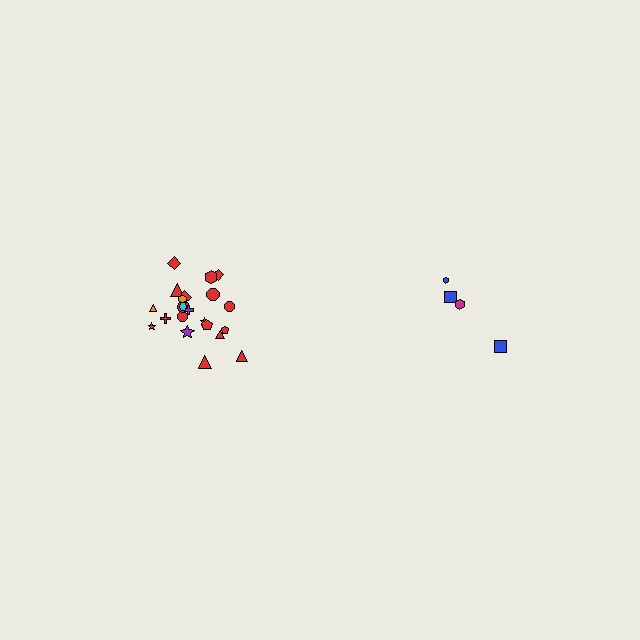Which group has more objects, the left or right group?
The left group.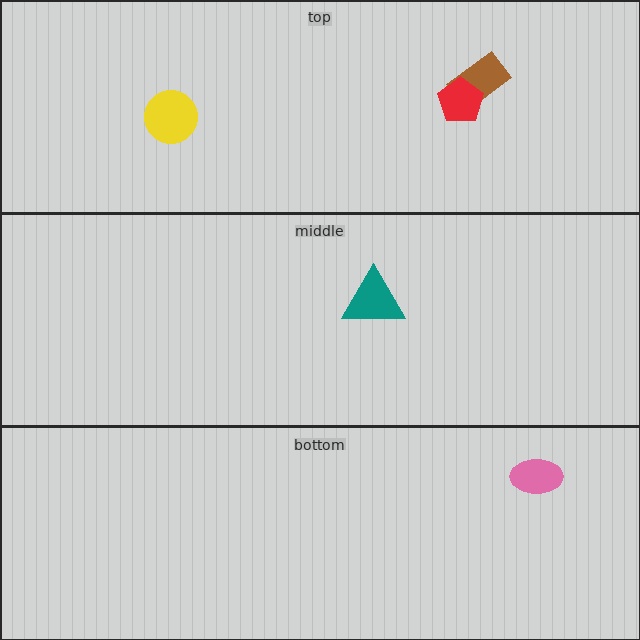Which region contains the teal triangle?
The middle region.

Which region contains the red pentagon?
The top region.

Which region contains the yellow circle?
The top region.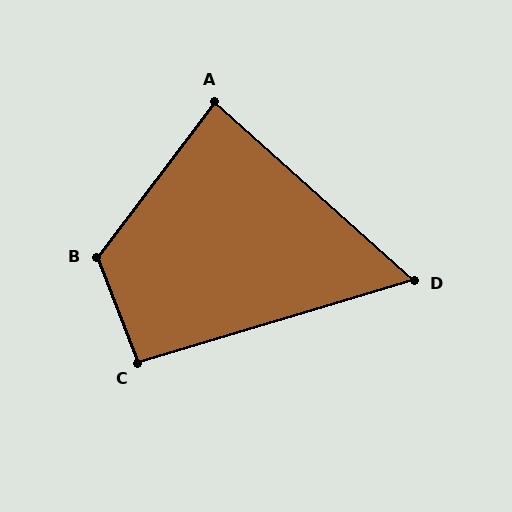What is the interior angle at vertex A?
Approximately 85 degrees (approximately right).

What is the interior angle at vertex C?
Approximately 95 degrees (approximately right).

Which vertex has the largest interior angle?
B, at approximately 121 degrees.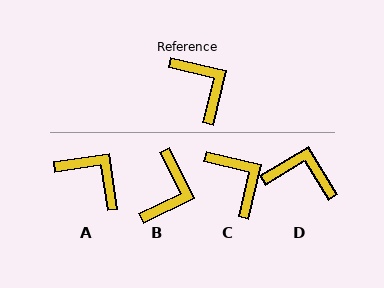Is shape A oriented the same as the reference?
No, it is off by about 22 degrees.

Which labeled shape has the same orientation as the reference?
C.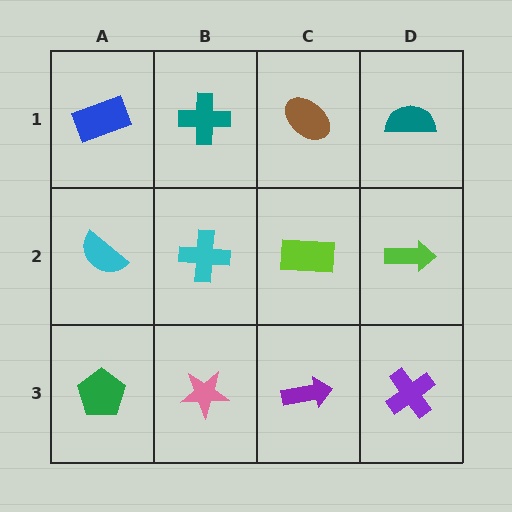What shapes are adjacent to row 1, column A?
A cyan semicircle (row 2, column A), a teal cross (row 1, column B).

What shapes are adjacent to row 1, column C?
A lime rectangle (row 2, column C), a teal cross (row 1, column B), a teal semicircle (row 1, column D).